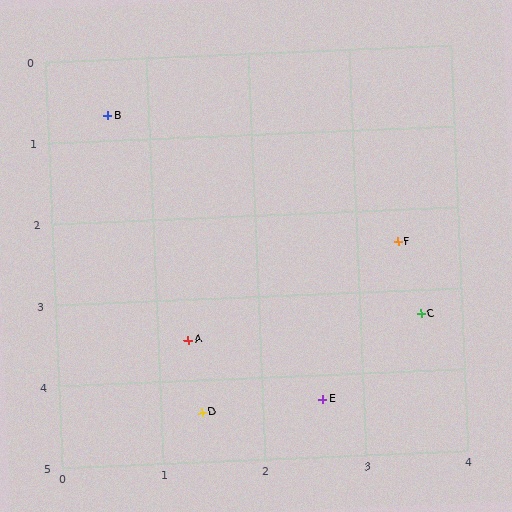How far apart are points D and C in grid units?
Points D and C are about 2.5 grid units apart.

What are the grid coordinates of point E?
Point E is at approximately (2.6, 4.3).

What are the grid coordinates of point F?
Point F is at approximately (3.4, 2.4).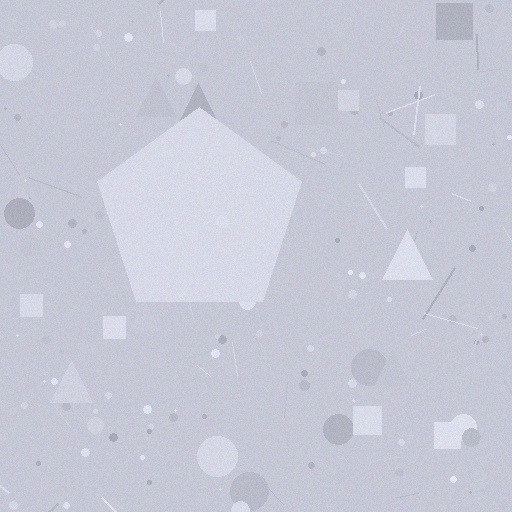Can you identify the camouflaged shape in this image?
The camouflaged shape is a pentagon.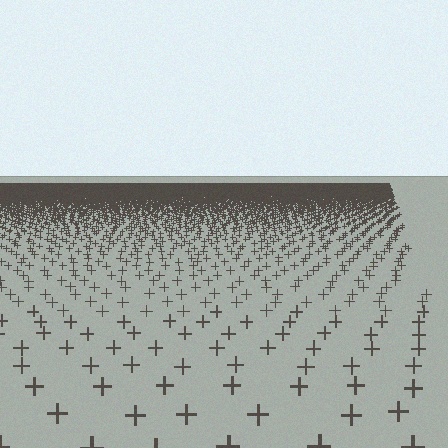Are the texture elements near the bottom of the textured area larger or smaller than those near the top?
Larger. Near the bottom, elements are closer to the viewer and appear at a bigger on-screen size.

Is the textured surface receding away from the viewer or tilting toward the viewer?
The surface is receding away from the viewer. Texture elements get smaller and denser toward the top.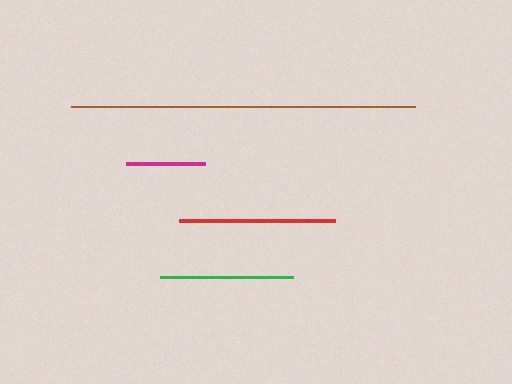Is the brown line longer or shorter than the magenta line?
The brown line is longer than the magenta line.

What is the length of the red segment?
The red segment is approximately 155 pixels long.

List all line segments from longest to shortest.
From longest to shortest: brown, red, green, magenta.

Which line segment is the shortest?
The magenta line is the shortest at approximately 78 pixels.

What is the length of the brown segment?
The brown segment is approximately 344 pixels long.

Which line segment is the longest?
The brown line is the longest at approximately 344 pixels.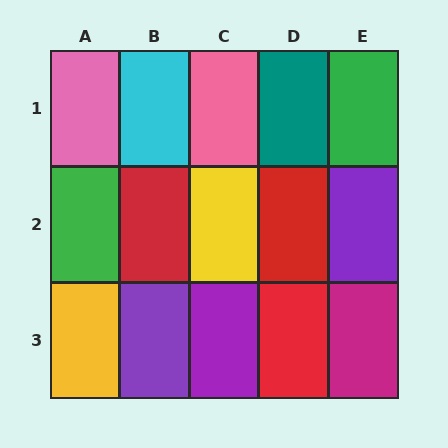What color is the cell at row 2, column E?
Purple.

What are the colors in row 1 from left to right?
Pink, cyan, pink, teal, green.